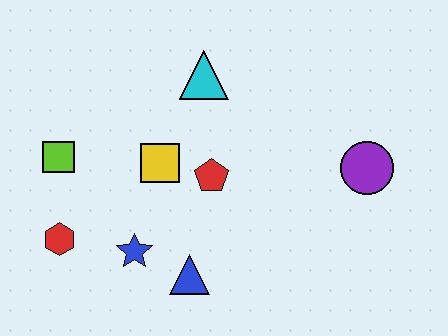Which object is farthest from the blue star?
The purple circle is farthest from the blue star.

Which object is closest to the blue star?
The blue triangle is closest to the blue star.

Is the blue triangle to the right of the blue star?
Yes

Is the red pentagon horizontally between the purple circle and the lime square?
Yes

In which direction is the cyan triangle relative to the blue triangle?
The cyan triangle is above the blue triangle.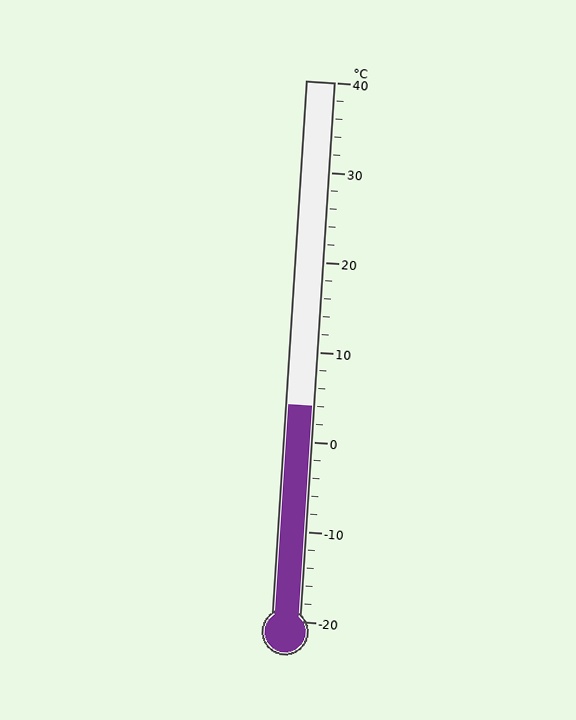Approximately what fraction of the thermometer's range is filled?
The thermometer is filled to approximately 40% of its range.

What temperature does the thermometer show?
The thermometer shows approximately 4°C.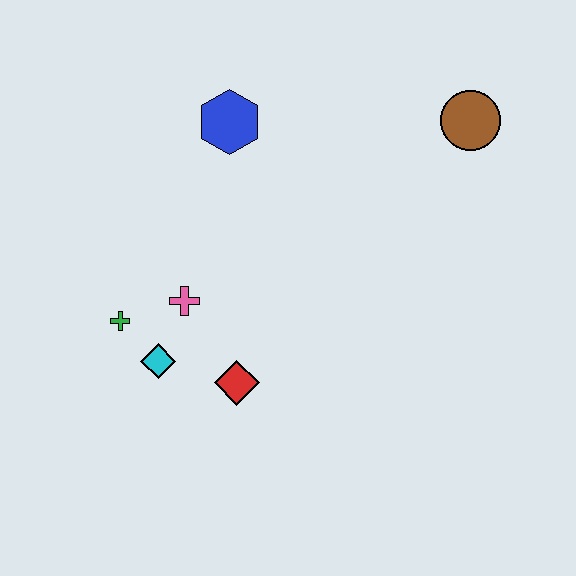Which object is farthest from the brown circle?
The green cross is farthest from the brown circle.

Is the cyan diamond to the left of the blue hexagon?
Yes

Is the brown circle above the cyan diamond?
Yes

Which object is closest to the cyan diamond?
The green cross is closest to the cyan diamond.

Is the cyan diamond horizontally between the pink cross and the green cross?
Yes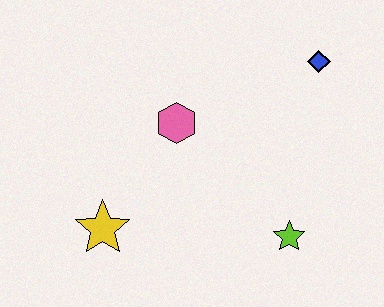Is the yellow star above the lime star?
Yes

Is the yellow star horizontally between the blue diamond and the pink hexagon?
No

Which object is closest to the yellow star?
The pink hexagon is closest to the yellow star.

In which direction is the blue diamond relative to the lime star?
The blue diamond is above the lime star.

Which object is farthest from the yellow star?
The blue diamond is farthest from the yellow star.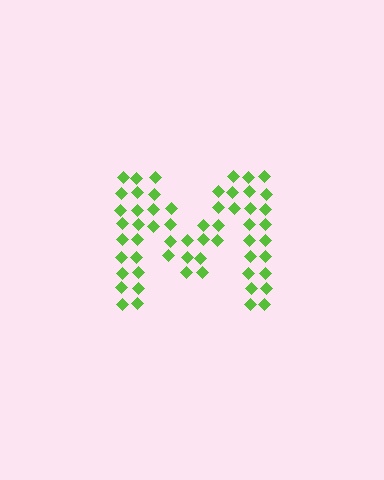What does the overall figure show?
The overall figure shows the letter M.